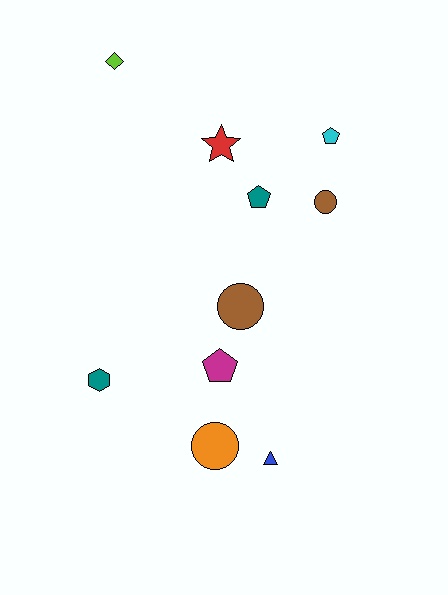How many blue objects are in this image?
There is 1 blue object.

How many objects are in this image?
There are 10 objects.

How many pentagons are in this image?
There are 3 pentagons.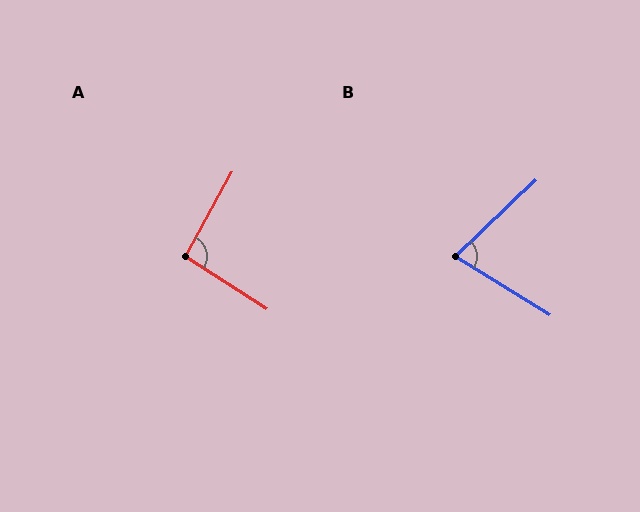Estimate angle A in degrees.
Approximately 94 degrees.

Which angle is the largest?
A, at approximately 94 degrees.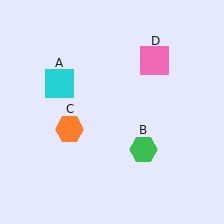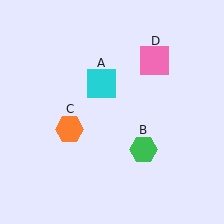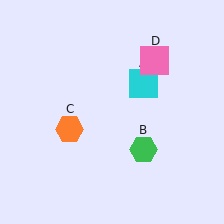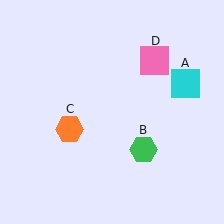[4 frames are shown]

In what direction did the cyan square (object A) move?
The cyan square (object A) moved right.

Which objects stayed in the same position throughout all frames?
Green hexagon (object B) and orange hexagon (object C) and pink square (object D) remained stationary.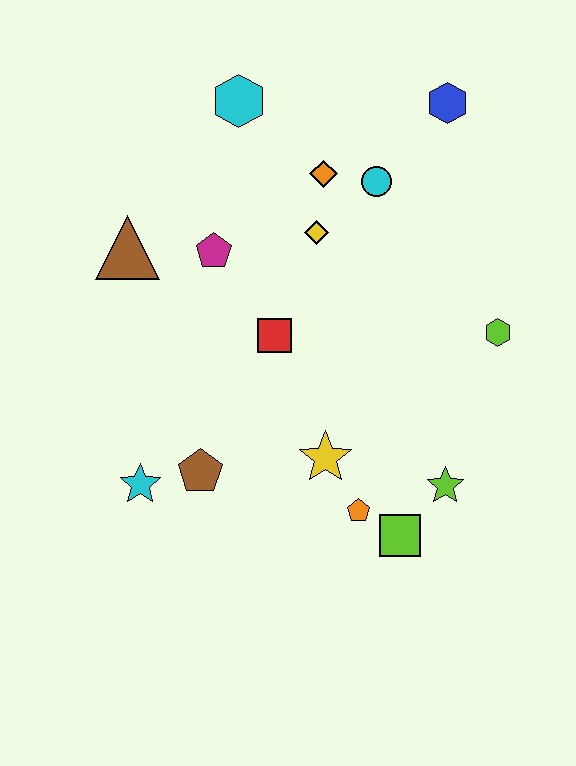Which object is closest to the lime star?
The lime square is closest to the lime star.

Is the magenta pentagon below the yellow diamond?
Yes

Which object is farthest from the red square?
The blue hexagon is farthest from the red square.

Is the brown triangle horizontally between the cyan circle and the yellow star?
No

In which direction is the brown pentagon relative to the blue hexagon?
The brown pentagon is below the blue hexagon.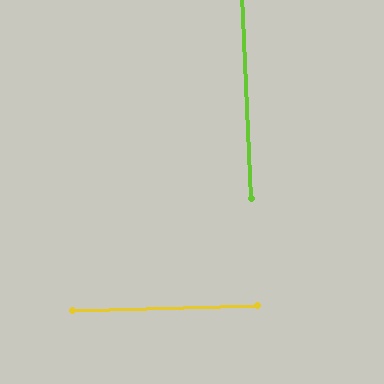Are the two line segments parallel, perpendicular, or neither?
Perpendicular — they meet at approximately 89°.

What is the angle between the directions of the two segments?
Approximately 89 degrees.